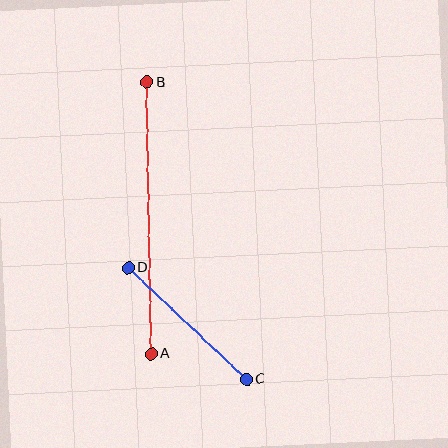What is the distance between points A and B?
The distance is approximately 272 pixels.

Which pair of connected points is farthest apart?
Points A and B are farthest apart.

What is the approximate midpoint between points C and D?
The midpoint is at approximately (187, 324) pixels.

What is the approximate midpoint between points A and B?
The midpoint is at approximately (149, 218) pixels.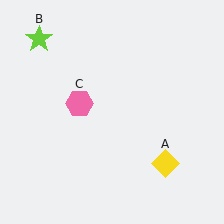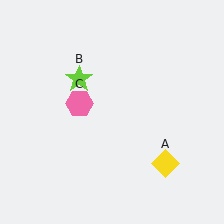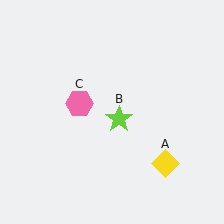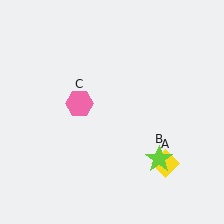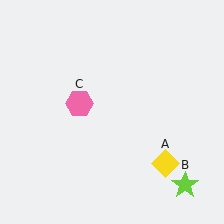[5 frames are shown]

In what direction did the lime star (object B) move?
The lime star (object B) moved down and to the right.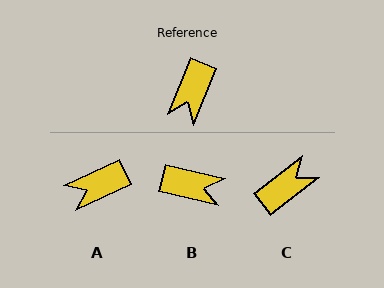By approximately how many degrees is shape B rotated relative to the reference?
Approximately 99 degrees counter-clockwise.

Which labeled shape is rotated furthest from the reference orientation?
C, about 150 degrees away.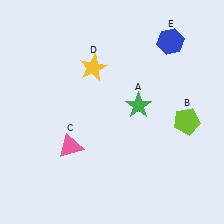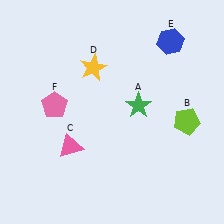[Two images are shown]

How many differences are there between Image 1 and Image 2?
There is 1 difference between the two images.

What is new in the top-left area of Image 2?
A pink pentagon (F) was added in the top-left area of Image 2.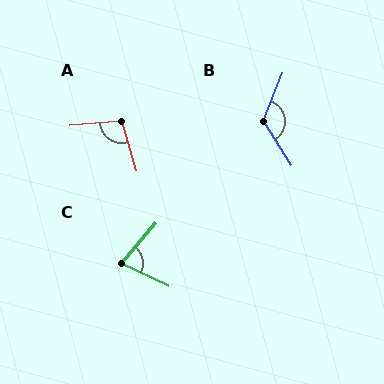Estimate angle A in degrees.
Approximately 102 degrees.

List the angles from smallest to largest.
C (75°), A (102°), B (126°).